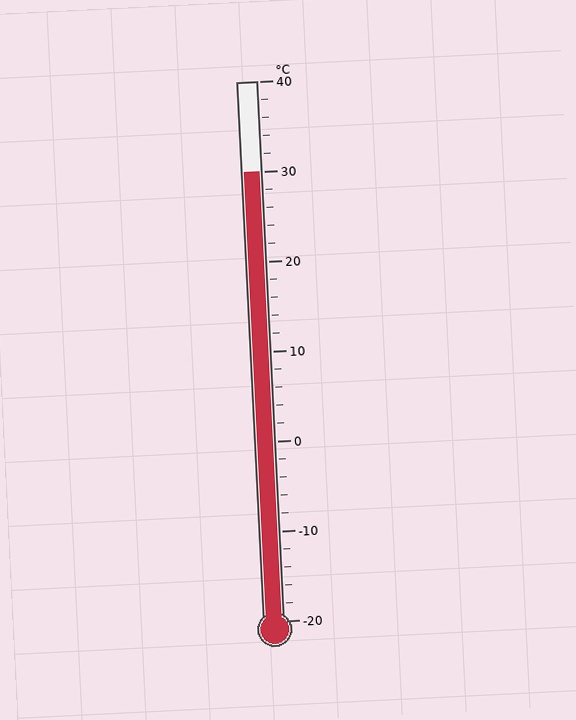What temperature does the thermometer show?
The thermometer shows approximately 30°C.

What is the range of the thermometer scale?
The thermometer scale ranges from -20°C to 40°C.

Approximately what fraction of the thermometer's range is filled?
The thermometer is filled to approximately 85% of its range.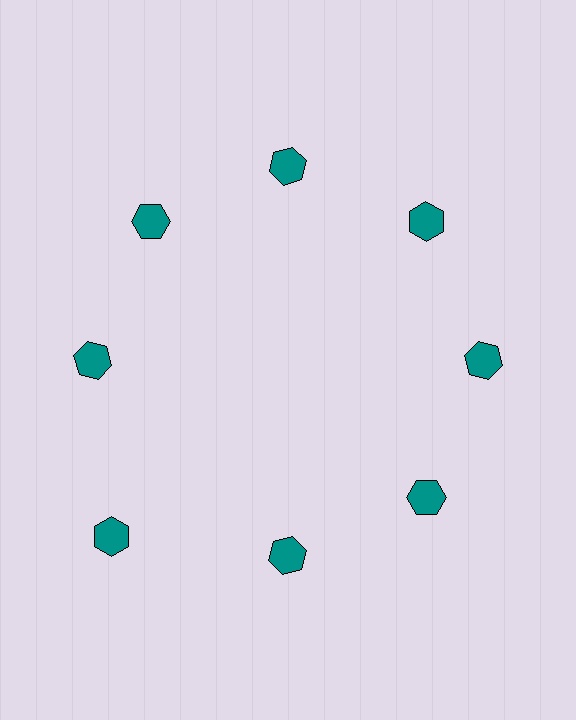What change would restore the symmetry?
The symmetry would be restored by moving it inward, back onto the ring so that all 8 hexagons sit at equal angles and equal distance from the center.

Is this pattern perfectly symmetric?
No. The 8 teal hexagons are arranged in a ring, but one element near the 8 o'clock position is pushed outward from the center, breaking the 8-fold rotational symmetry.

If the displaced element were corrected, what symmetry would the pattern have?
It would have 8-fold rotational symmetry — the pattern would map onto itself every 45 degrees.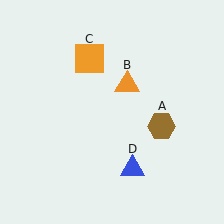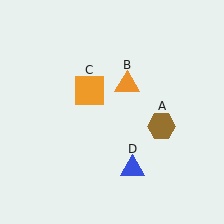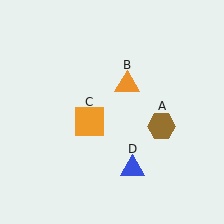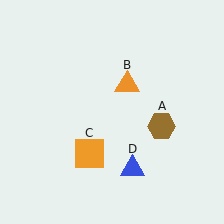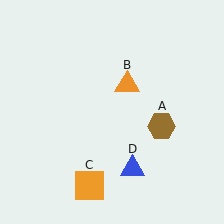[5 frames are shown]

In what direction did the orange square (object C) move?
The orange square (object C) moved down.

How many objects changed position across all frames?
1 object changed position: orange square (object C).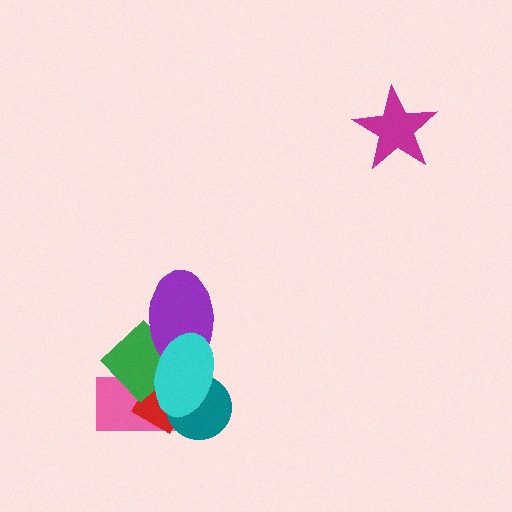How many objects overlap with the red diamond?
4 objects overlap with the red diamond.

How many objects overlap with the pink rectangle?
4 objects overlap with the pink rectangle.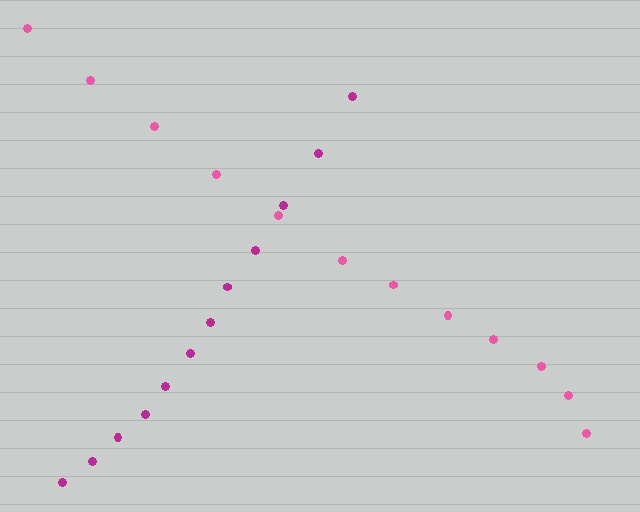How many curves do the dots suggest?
There are 2 distinct paths.